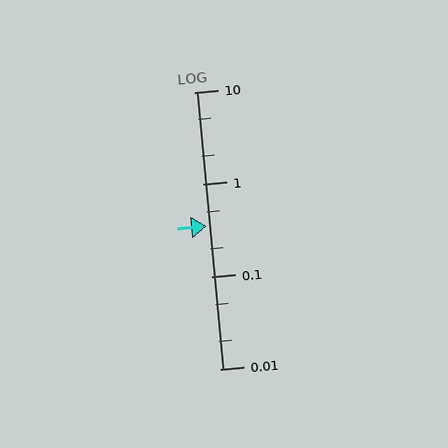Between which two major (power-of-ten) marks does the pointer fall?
The pointer is between 0.1 and 1.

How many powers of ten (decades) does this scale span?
The scale spans 3 decades, from 0.01 to 10.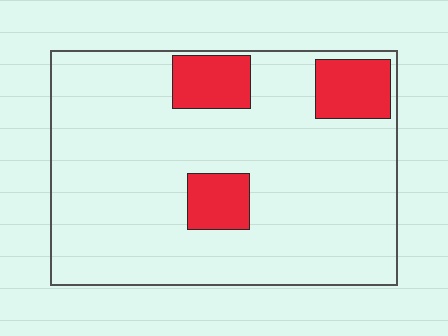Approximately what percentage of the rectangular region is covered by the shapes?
Approximately 15%.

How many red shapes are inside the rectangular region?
3.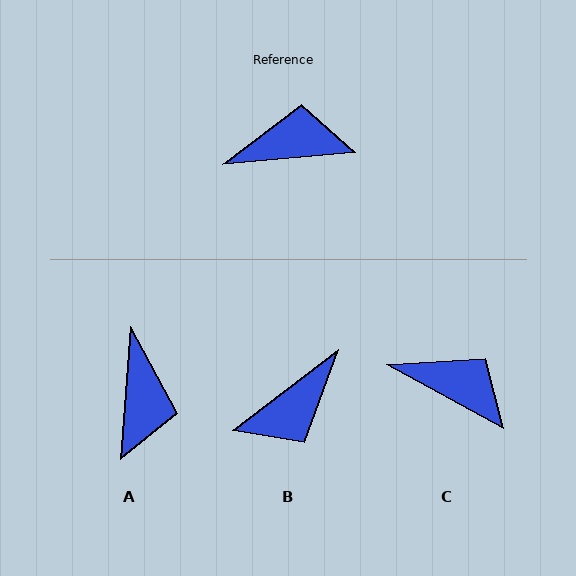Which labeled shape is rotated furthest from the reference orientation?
B, about 147 degrees away.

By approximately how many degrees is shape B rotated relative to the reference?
Approximately 147 degrees clockwise.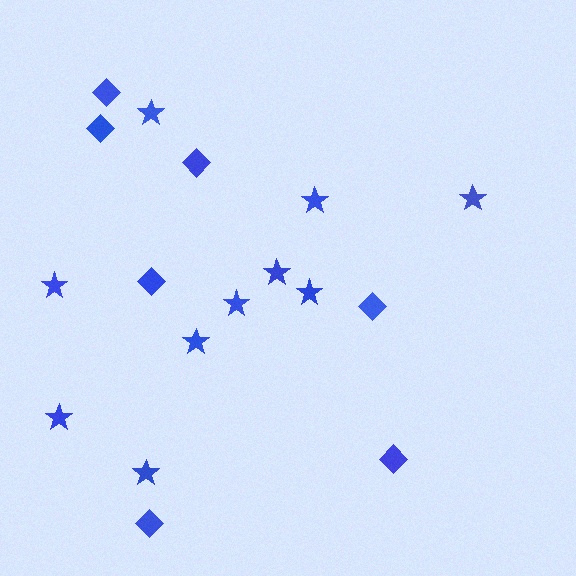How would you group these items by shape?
There are 2 groups: one group of diamonds (7) and one group of stars (10).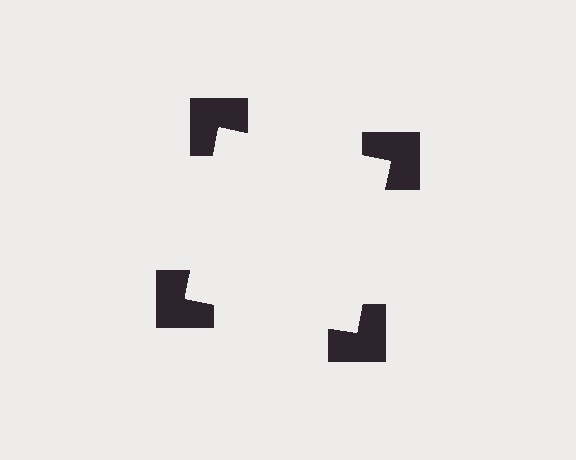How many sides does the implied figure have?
4 sides.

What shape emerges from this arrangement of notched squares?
An illusory square — its edges are inferred from the aligned wedge cuts in the notched squares, not physically drawn.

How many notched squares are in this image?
There are 4 — one at each vertex of the illusory square.